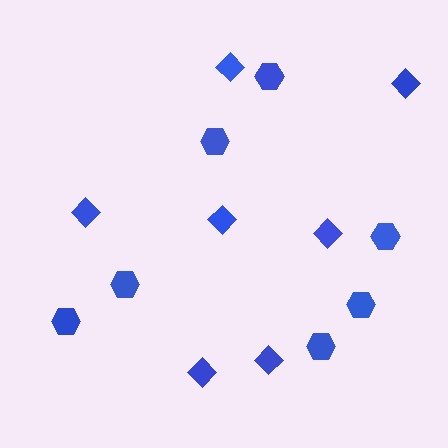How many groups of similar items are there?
There are 2 groups: one group of hexagons (7) and one group of diamonds (7).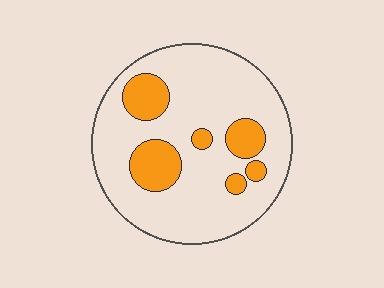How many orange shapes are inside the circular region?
6.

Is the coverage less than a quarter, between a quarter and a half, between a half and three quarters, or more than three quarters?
Less than a quarter.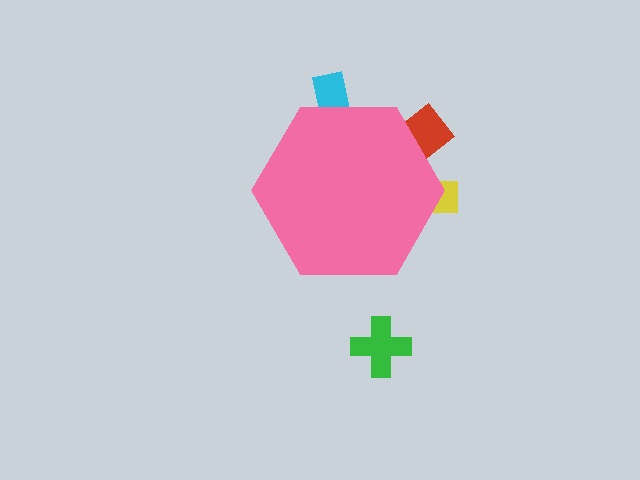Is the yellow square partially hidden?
Yes, the yellow square is partially hidden behind the pink hexagon.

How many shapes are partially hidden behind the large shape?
3 shapes are partially hidden.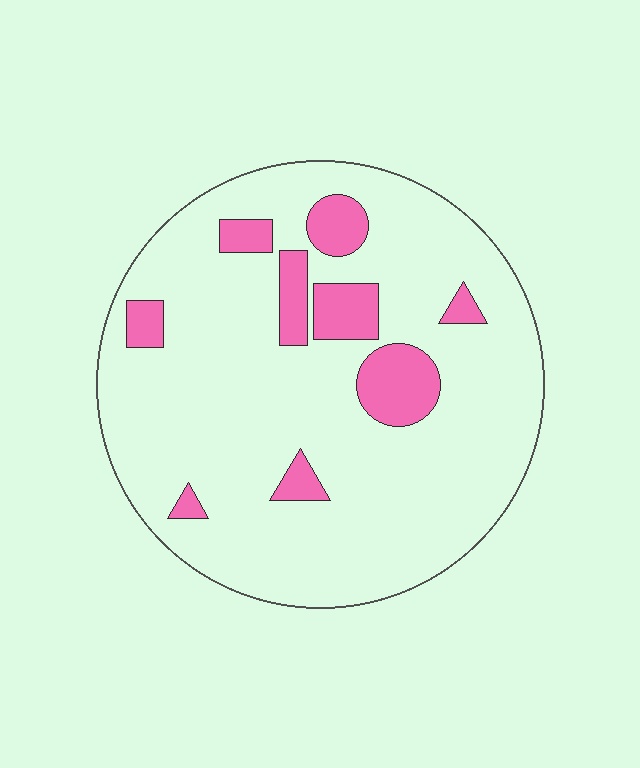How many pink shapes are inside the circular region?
9.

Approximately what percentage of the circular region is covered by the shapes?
Approximately 15%.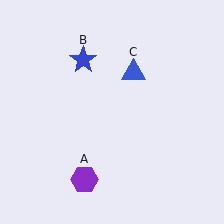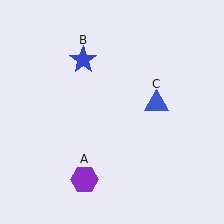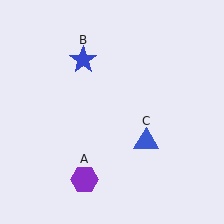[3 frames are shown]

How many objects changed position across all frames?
1 object changed position: blue triangle (object C).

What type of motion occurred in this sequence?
The blue triangle (object C) rotated clockwise around the center of the scene.